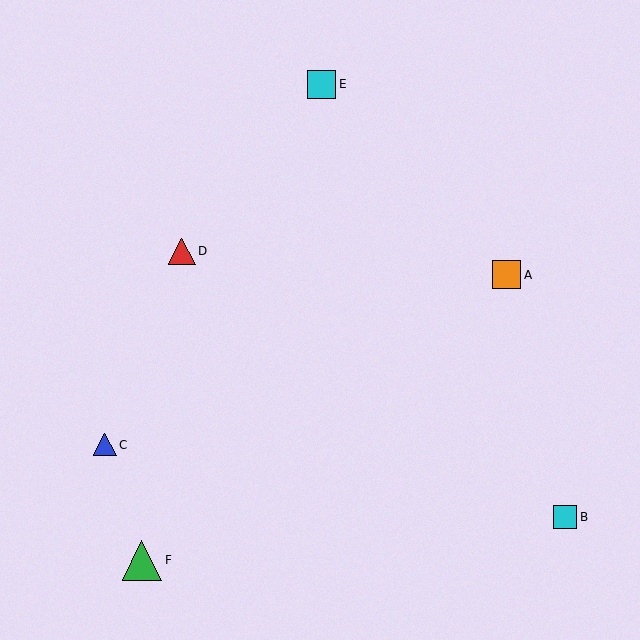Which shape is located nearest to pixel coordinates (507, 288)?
The orange square (labeled A) at (507, 275) is nearest to that location.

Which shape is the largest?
The green triangle (labeled F) is the largest.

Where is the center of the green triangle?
The center of the green triangle is at (142, 560).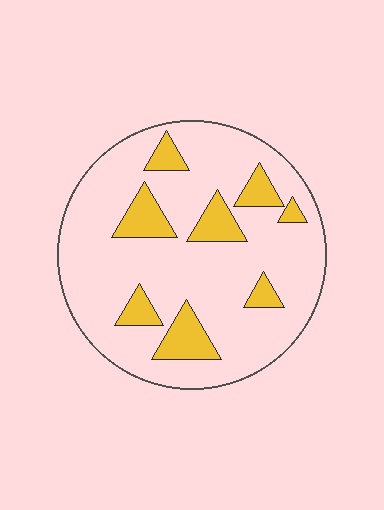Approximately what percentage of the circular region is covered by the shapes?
Approximately 20%.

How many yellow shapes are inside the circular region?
8.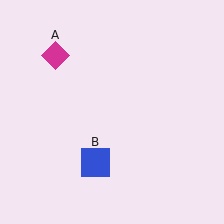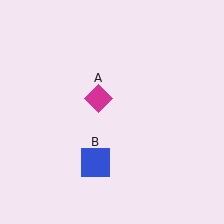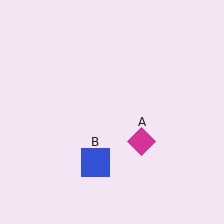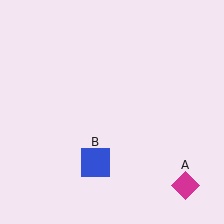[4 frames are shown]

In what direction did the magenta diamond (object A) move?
The magenta diamond (object A) moved down and to the right.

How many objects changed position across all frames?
1 object changed position: magenta diamond (object A).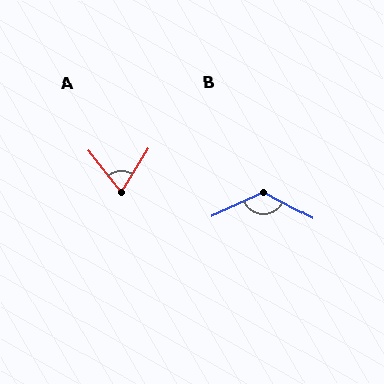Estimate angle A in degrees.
Approximately 70 degrees.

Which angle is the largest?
B, at approximately 127 degrees.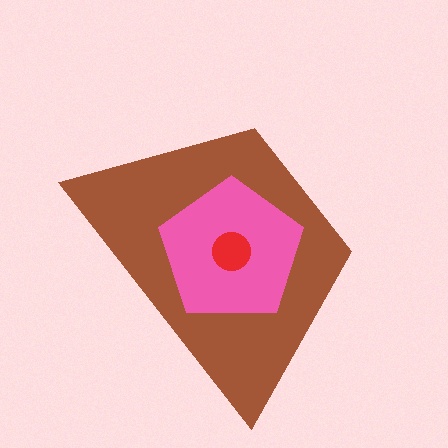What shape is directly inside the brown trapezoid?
The pink pentagon.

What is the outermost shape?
The brown trapezoid.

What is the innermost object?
The red circle.